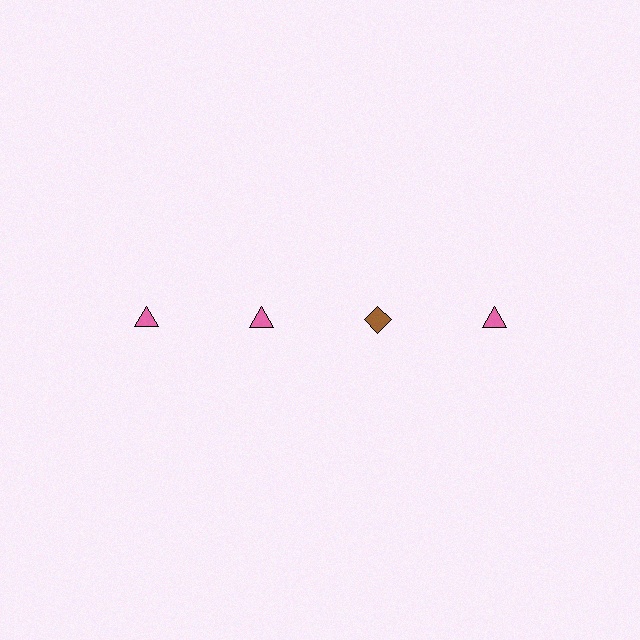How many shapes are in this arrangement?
There are 4 shapes arranged in a grid pattern.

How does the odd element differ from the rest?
It differs in both color (brown instead of pink) and shape (diamond instead of triangle).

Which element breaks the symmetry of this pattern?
The brown diamond in the top row, center column breaks the symmetry. All other shapes are pink triangles.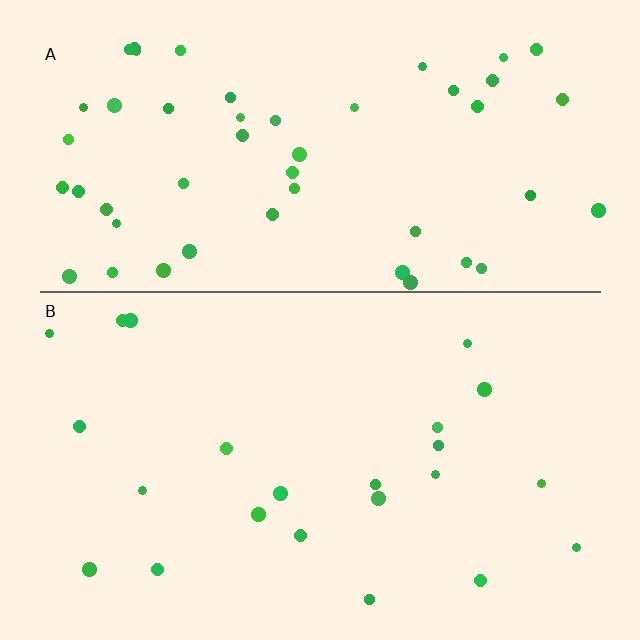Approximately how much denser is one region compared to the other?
Approximately 2.2× — region A over region B.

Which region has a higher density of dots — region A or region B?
A (the top).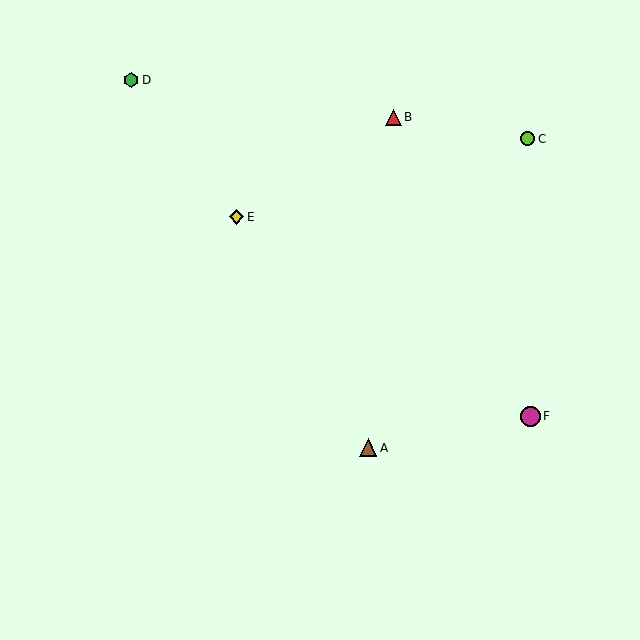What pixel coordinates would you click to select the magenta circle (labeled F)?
Click at (530, 416) to select the magenta circle F.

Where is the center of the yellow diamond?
The center of the yellow diamond is at (236, 217).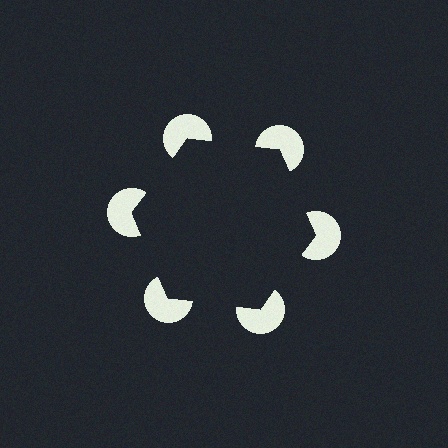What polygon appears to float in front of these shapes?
An illusory hexagon — its edges are inferred from the aligned wedge cuts in the pac-man discs, not physically drawn.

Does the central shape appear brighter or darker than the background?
It typically appears slightly darker than the background, even though no actual brightness change is drawn.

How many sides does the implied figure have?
6 sides.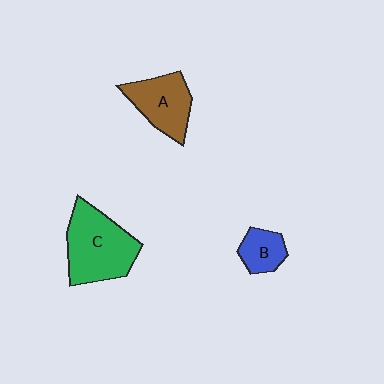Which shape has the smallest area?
Shape B (blue).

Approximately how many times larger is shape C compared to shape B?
Approximately 2.6 times.